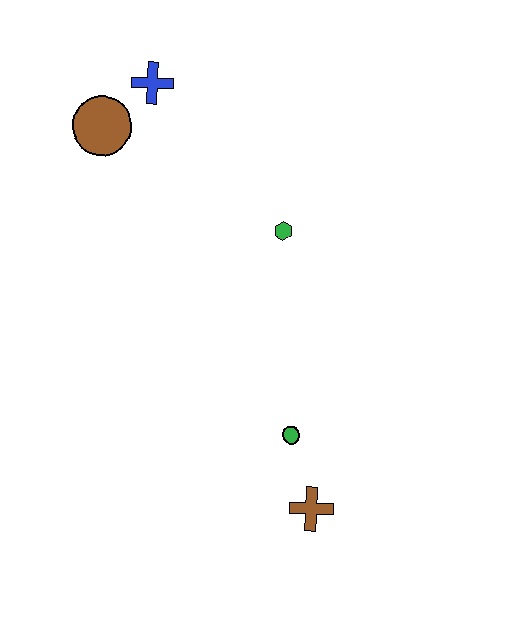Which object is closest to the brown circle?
The blue cross is closest to the brown circle.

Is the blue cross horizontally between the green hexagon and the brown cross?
No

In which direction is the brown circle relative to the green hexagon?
The brown circle is to the left of the green hexagon.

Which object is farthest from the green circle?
The blue cross is farthest from the green circle.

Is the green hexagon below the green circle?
No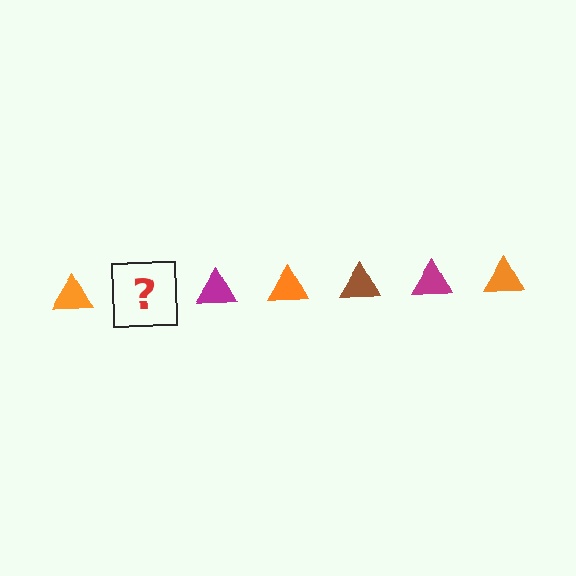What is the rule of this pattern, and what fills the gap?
The rule is that the pattern cycles through orange, brown, magenta triangles. The gap should be filled with a brown triangle.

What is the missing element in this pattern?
The missing element is a brown triangle.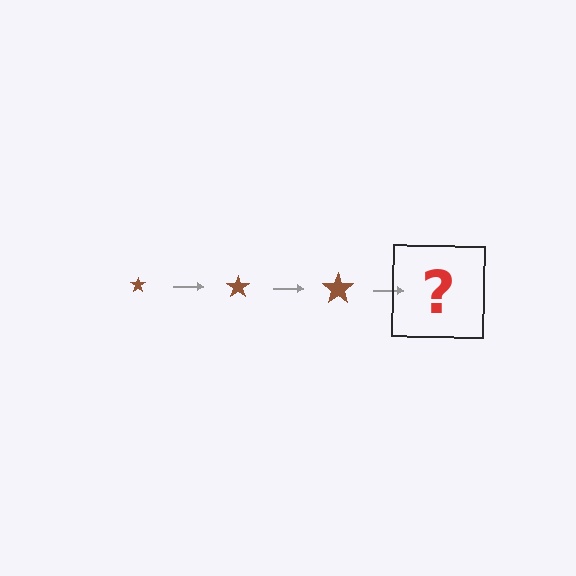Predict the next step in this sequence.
The next step is a brown star, larger than the previous one.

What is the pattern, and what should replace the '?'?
The pattern is that the star gets progressively larger each step. The '?' should be a brown star, larger than the previous one.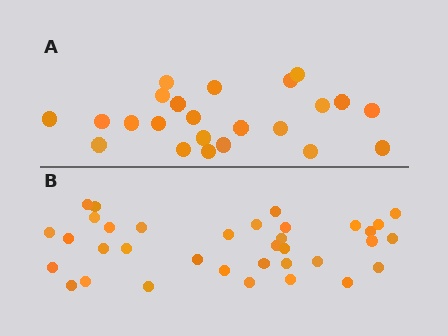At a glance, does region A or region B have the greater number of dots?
Region B (the bottom region) has more dots.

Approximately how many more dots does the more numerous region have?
Region B has roughly 12 or so more dots than region A.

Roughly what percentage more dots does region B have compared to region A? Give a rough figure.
About 50% more.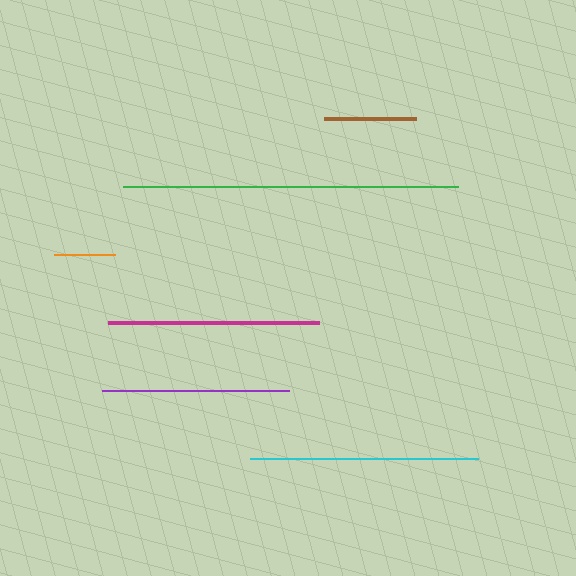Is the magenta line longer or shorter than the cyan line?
The cyan line is longer than the magenta line.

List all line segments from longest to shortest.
From longest to shortest: green, cyan, magenta, purple, brown, orange.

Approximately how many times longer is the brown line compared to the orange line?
The brown line is approximately 1.5 times the length of the orange line.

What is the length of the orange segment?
The orange segment is approximately 60 pixels long.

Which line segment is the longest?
The green line is the longest at approximately 335 pixels.